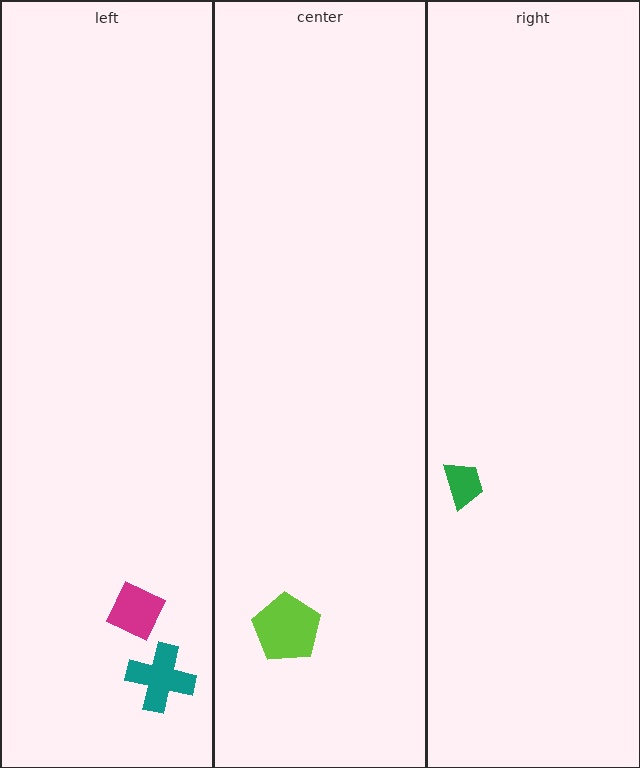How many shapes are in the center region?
1.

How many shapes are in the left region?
2.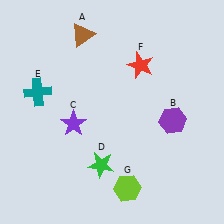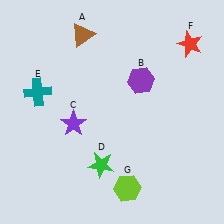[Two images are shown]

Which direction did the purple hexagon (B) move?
The purple hexagon (B) moved up.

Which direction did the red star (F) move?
The red star (F) moved right.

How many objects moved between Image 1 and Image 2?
2 objects moved between the two images.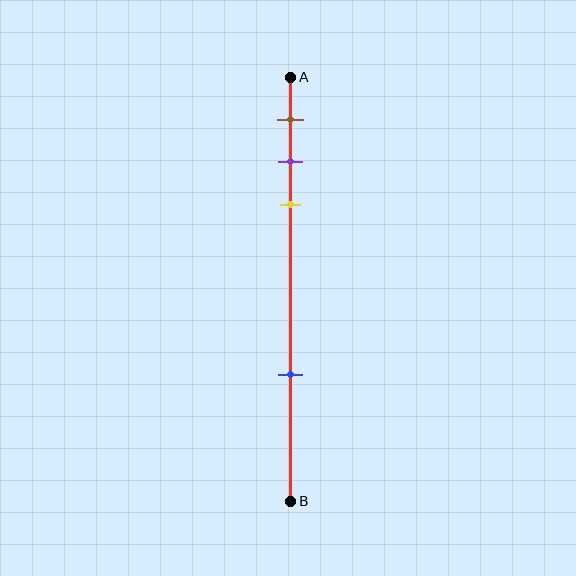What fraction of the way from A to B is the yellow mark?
The yellow mark is approximately 30% (0.3) of the way from A to B.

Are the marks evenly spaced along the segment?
No, the marks are not evenly spaced.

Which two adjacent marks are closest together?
The purple and yellow marks are the closest adjacent pair.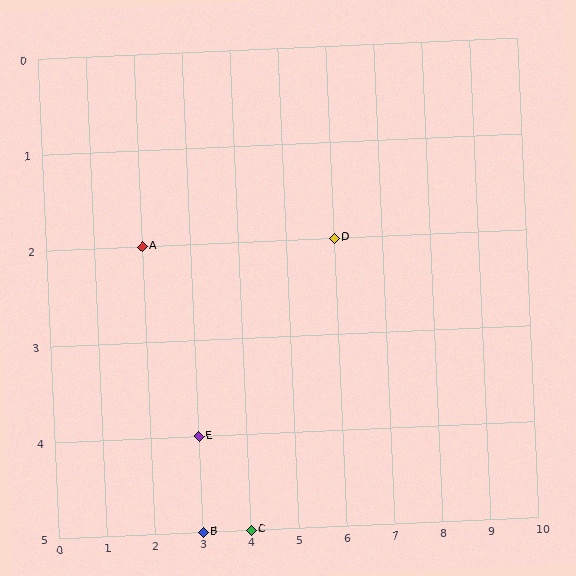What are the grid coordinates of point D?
Point D is at grid coordinates (6, 2).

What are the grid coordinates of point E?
Point E is at grid coordinates (3, 4).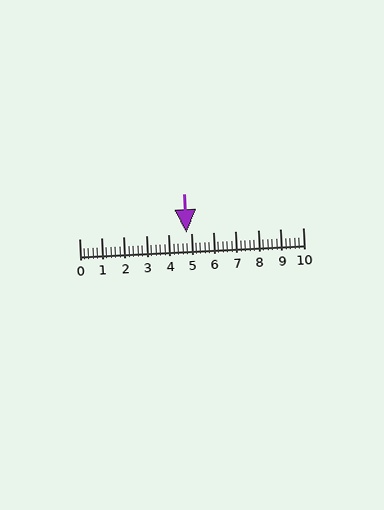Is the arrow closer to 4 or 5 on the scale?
The arrow is closer to 5.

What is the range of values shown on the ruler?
The ruler shows values from 0 to 10.